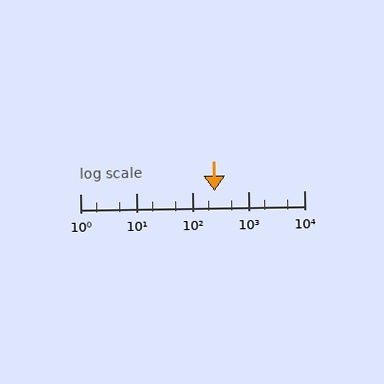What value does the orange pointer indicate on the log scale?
The pointer indicates approximately 250.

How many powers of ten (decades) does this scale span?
The scale spans 4 decades, from 1 to 10000.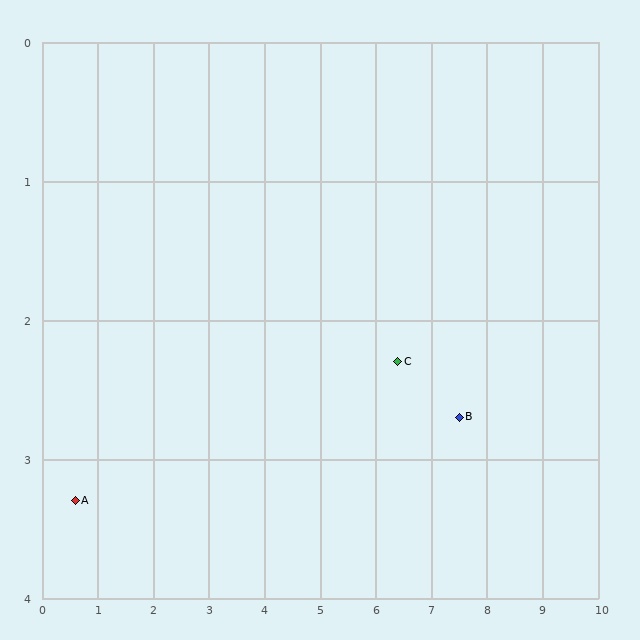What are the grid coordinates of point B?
Point B is at approximately (7.5, 2.7).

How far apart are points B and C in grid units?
Points B and C are about 1.2 grid units apart.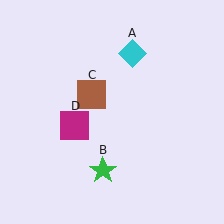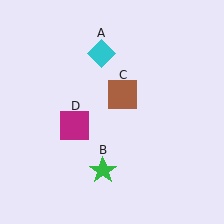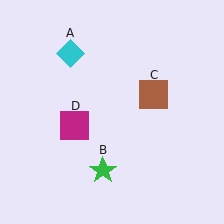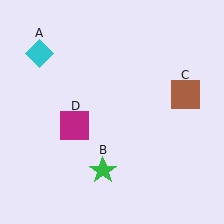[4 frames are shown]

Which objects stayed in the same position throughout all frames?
Green star (object B) and magenta square (object D) remained stationary.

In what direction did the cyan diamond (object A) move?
The cyan diamond (object A) moved left.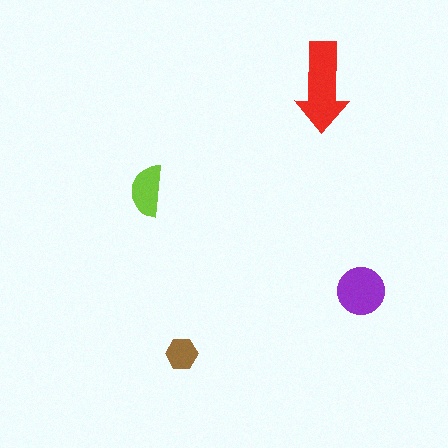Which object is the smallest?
The brown hexagon.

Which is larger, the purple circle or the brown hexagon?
The purple circle.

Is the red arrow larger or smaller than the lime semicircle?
Larger.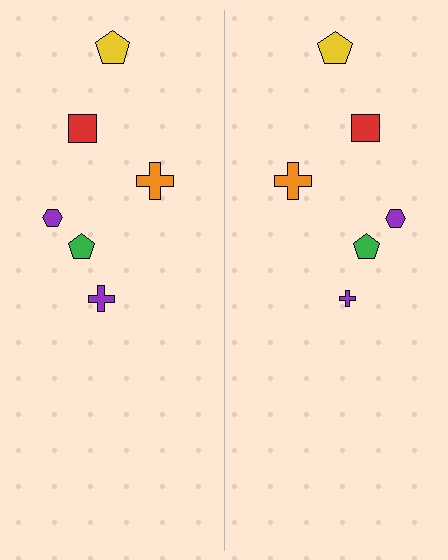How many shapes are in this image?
There are 12 shapes in this image.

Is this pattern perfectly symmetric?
No, the pattern is not perfectly symmetric. The purple cross on the right side has a different size than its mirror counterpart.